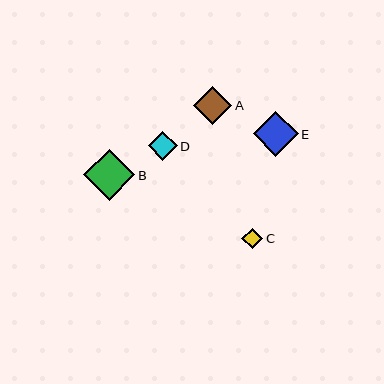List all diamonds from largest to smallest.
From largest to smallest: B, E, A, D, C.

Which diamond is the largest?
Diamond B is the largest with a size of approximately 51 pixels.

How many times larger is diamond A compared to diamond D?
Diamond A is approximately 1.3 times the size of diamond D.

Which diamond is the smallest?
Diamond C is the smallest with a size of approximately 21 pixels.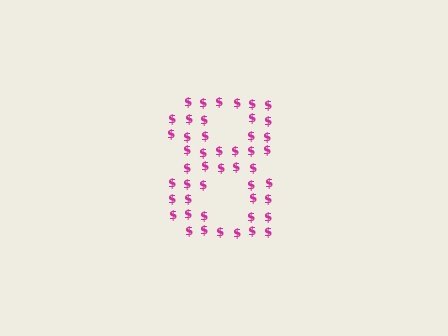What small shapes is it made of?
It is made of small dollar signs.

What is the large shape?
The large shape is the digit 8.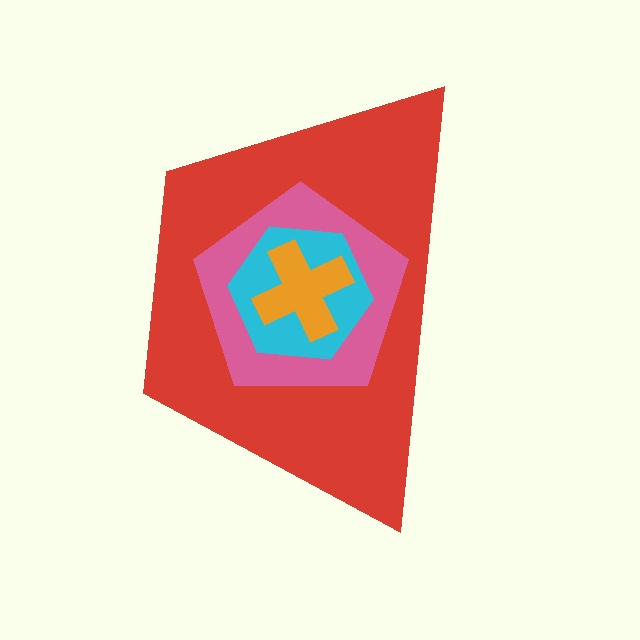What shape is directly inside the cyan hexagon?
The orange cross.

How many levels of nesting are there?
4.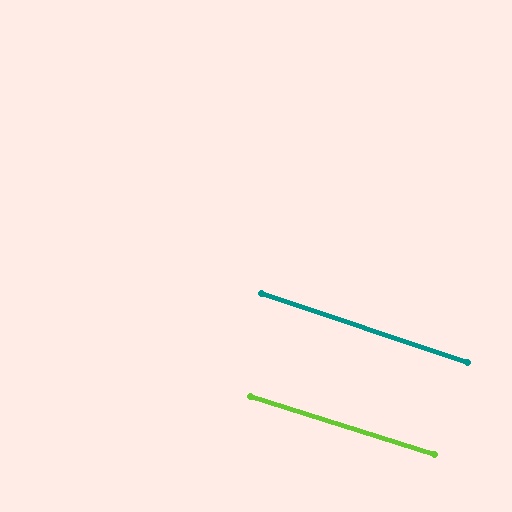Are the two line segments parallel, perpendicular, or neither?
Parallel — their directions differ by only 1.2°.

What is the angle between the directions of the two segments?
Approximately 1 degree.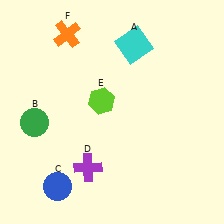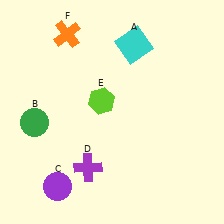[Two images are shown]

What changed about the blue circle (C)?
In Image 1, C is blue. In Image 2, it changed to purple.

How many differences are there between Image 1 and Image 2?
There is 1 difference between the two images.